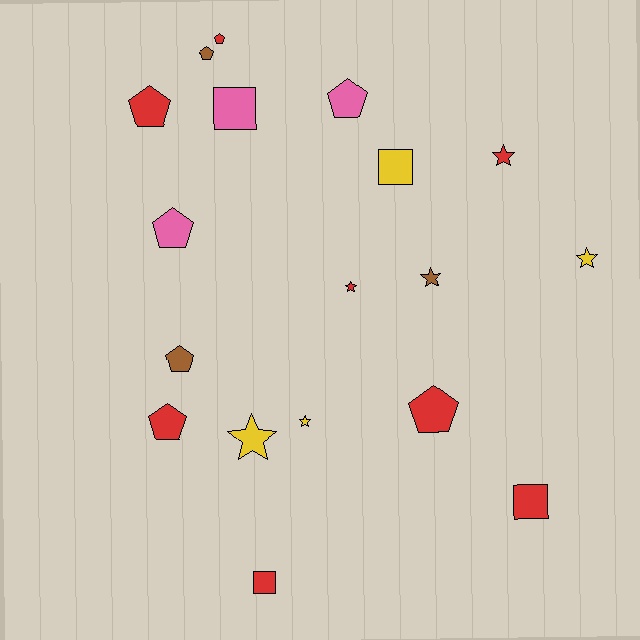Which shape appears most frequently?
Pentagon, with 8 objects.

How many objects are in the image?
There are 18 objects.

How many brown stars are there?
There is 1 brown star.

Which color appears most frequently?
Red, with 8 objects.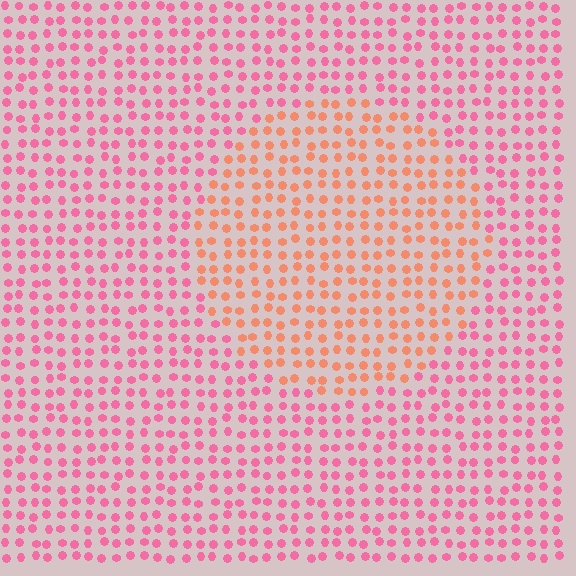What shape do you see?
I see a circle.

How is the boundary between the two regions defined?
The boundary is defined purely by a slight shift in hue (about 38 degrees). Spacing, size, and orientation are identical on both sides.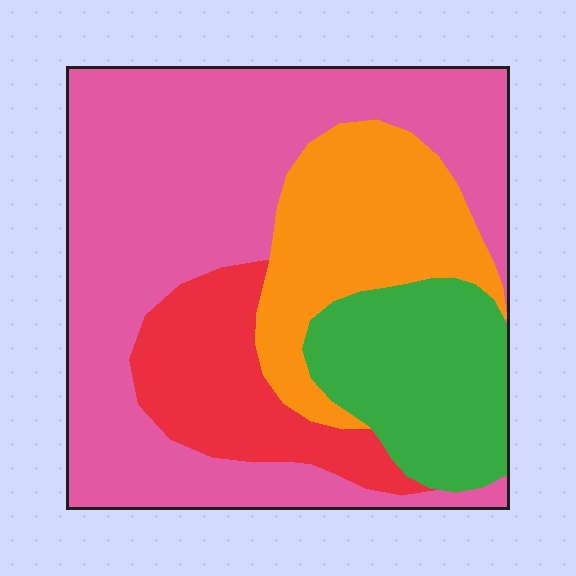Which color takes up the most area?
Pink, at roughly 50%.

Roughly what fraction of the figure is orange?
Orange takes up about one fifth (1/5) of the figure.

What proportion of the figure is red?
Red covers 14% of the figure.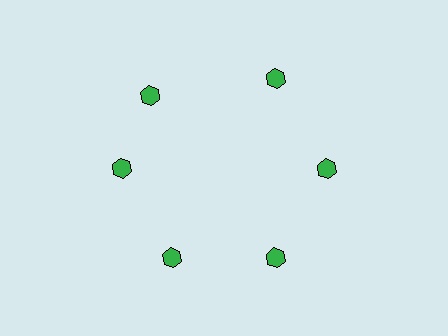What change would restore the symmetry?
The symmetry would be restored by rotating it back into even spacing with its neighbors so that all 6 hexagons sit at equal angles and equal distance from the center.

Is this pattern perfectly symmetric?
No. The 6 green hexagons are arranged in a ring, but one element near the 11 o'clock position is rotated out of alignment along the ring, breaking the 6-fold rotational symmetry.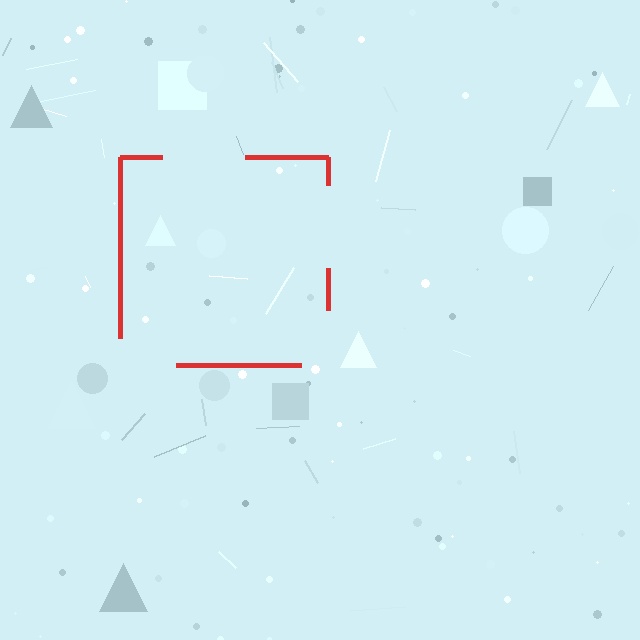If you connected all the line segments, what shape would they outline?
They would outline a square.